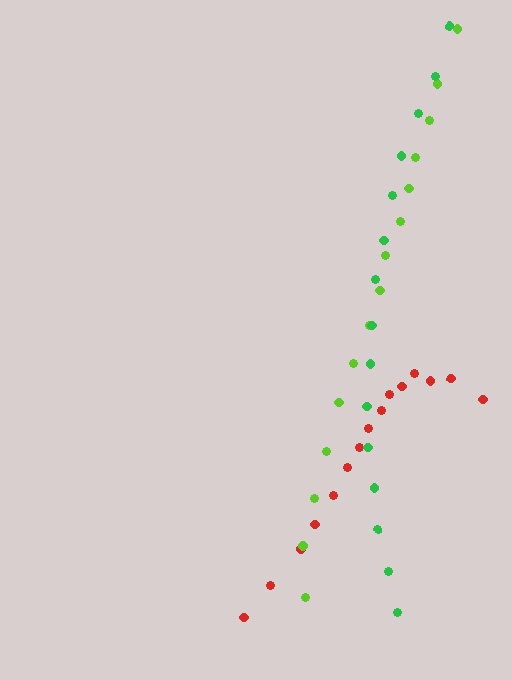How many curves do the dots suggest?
There are 3 distinct paths.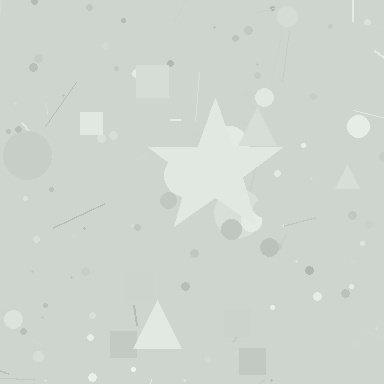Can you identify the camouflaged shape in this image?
The camouflaged shape is a star.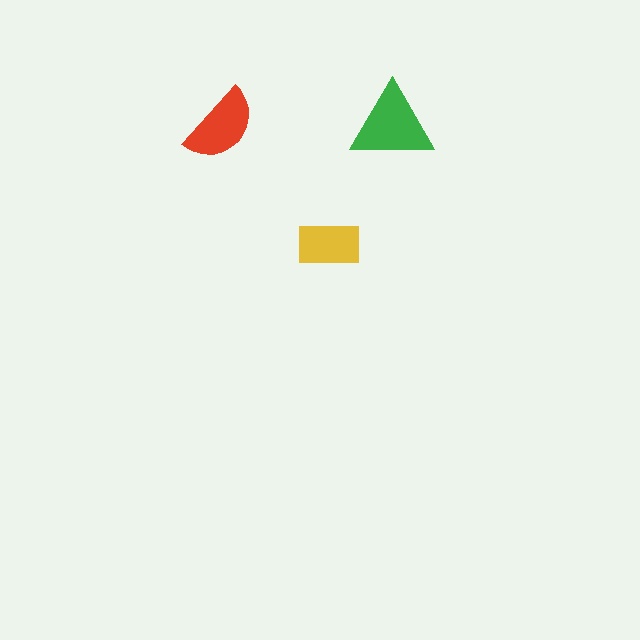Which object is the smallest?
The yellow rectangle.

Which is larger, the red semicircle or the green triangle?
The green triangle.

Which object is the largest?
The green triangle.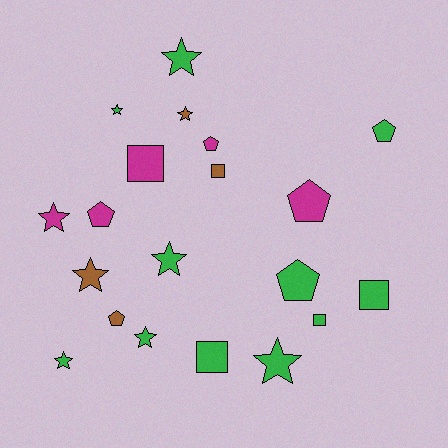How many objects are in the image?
There are 20 objects.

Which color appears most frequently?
Green, with 11 objects.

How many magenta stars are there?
There is 1 magenta star.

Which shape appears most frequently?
Star, with 9 objects.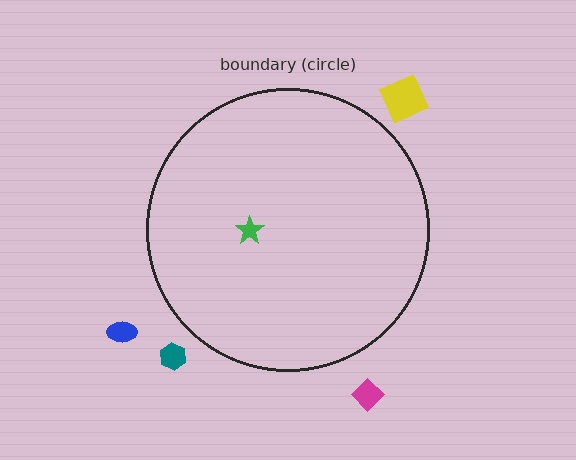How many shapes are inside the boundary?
1 inside, 4 outside.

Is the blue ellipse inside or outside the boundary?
Outside.